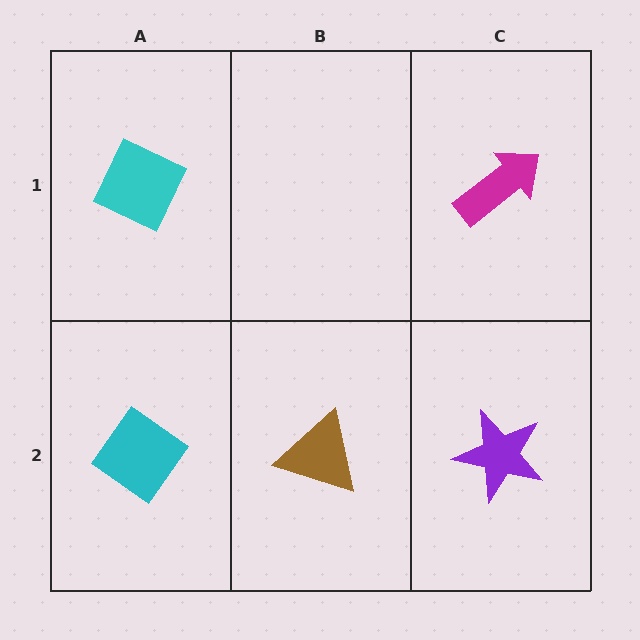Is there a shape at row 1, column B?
No, that cell is empty.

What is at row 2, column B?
A brown triangle.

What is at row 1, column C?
A magenta arrow.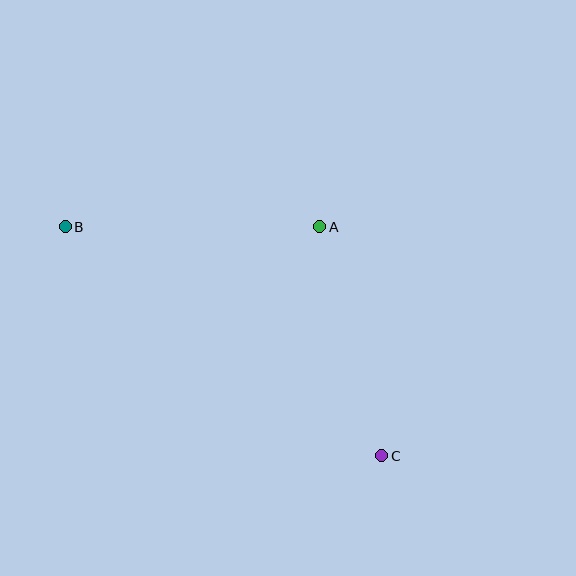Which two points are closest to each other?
Points A and C are closest to each other.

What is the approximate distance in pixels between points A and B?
The distance between A and B is approximately 255 pixels.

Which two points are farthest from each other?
Points B and C are farthest from each other.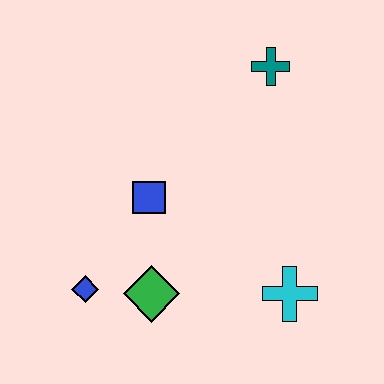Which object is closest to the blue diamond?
The green diamond is closest to the blue diamond.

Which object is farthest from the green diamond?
The teal cross is farthest from the green diamond.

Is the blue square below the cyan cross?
No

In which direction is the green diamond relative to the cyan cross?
The green diamond is to the left of the cyan cross.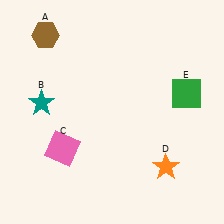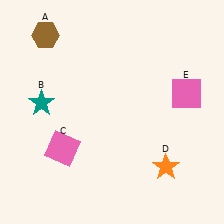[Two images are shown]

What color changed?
The square (E) changed from green in Image 1 to pink in Image 2.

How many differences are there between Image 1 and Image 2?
There is 1 difference between the two images.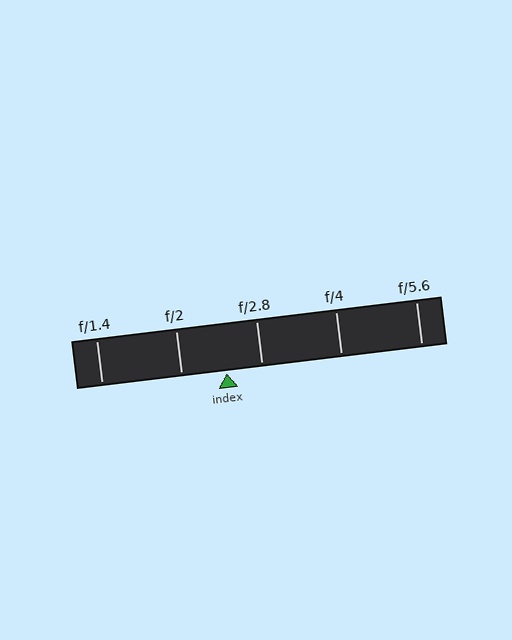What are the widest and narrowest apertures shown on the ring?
The widest aperture shown is f/1.4 and the narrowest is f/5.6.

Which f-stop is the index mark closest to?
The index mark is closest to f/2.8.